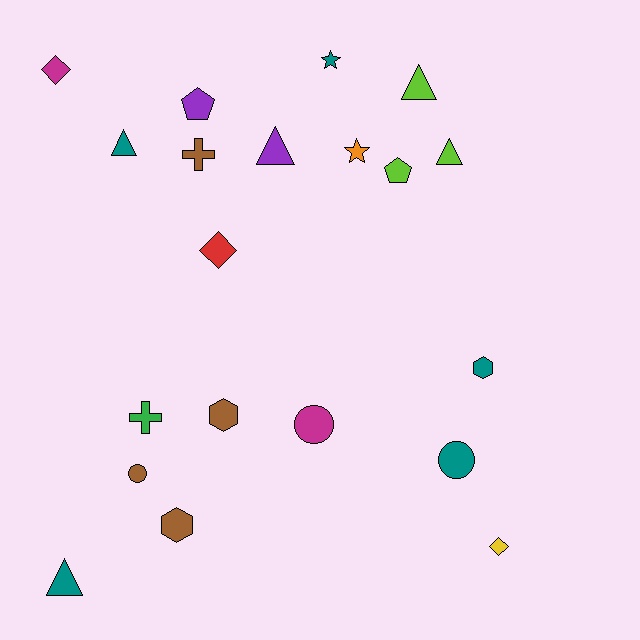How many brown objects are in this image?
There are 4 brown objects.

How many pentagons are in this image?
There are 2 pentagons.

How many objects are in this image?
There are 20 objects.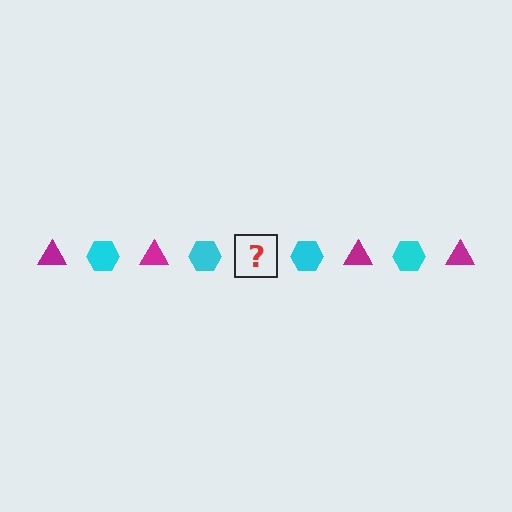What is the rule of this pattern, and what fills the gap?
The rule is that the pattern alternates between magenta triangle and cyan hexagon. The gap should be filled with a magenta triangle.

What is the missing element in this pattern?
The missing element is a magenta triangle.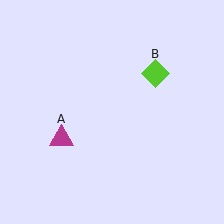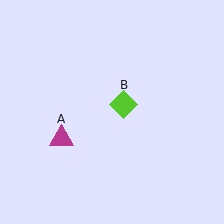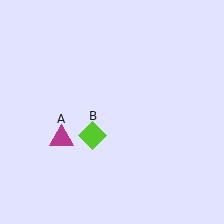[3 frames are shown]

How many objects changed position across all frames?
1 object changed position: lime diamond (object B).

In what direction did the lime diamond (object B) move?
The lime diamond (object B) moved down and to the left.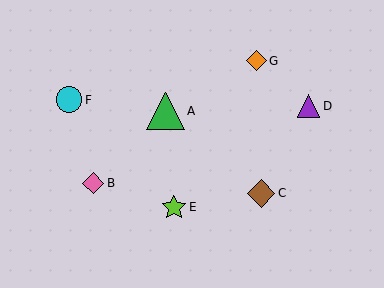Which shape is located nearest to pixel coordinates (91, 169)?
The pink diamond (labeled B) at (93, 183) is nearest to that location.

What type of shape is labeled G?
Shape G is an orange diamond.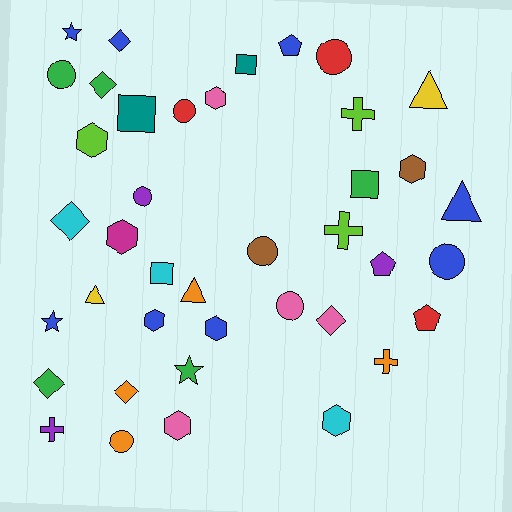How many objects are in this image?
There are 40 objects.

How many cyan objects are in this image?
There are 3 cyan objects.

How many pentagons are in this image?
There are 3 pentagons.